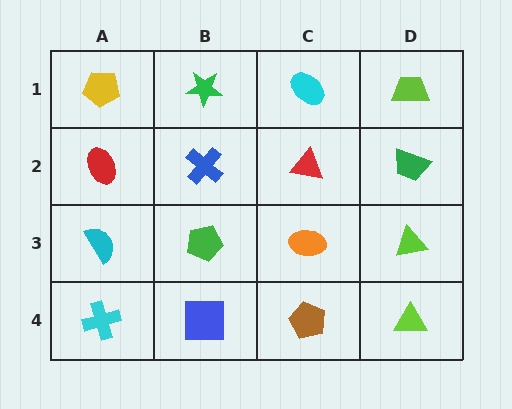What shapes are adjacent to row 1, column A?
A red ellipse (row 2, column A), a green star (row 1, column B).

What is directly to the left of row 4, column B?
A cyan cross.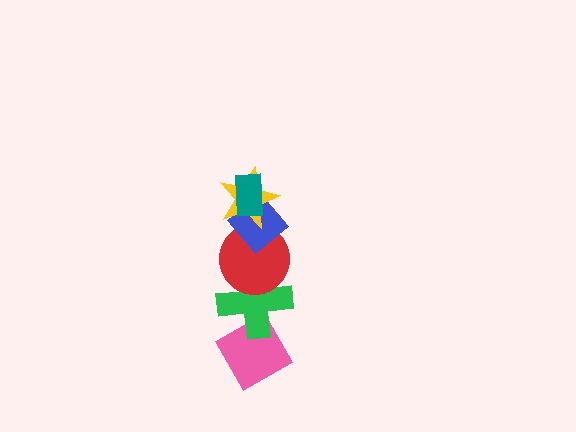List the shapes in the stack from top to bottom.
From top to bottom: the teal rectangle, the yellow star, the blue diamond, the red circle, the green cross, the pink diamond.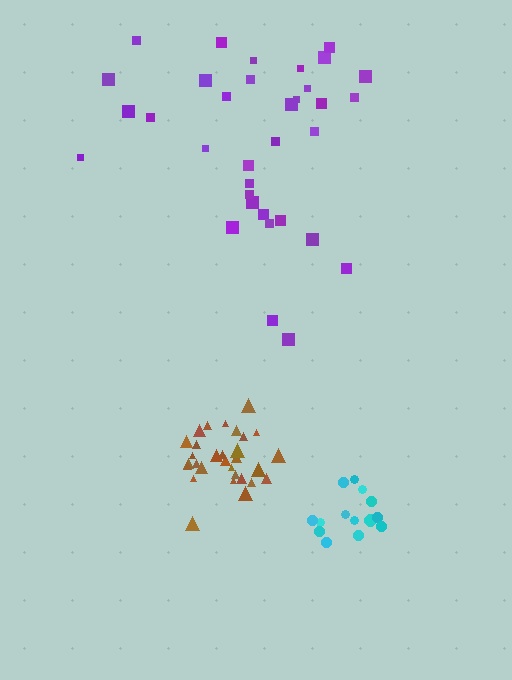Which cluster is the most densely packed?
Brown.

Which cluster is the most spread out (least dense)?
Purple.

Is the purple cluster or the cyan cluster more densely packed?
Cyan.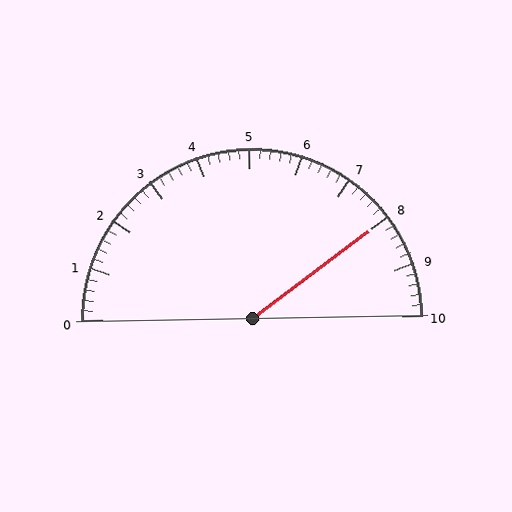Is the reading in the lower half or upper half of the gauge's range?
The reading is in the upper half of the range (0 to 10).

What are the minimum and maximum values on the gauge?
The gauge ranges from 0 to 10.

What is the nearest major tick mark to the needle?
The nearest major tick mark is 8.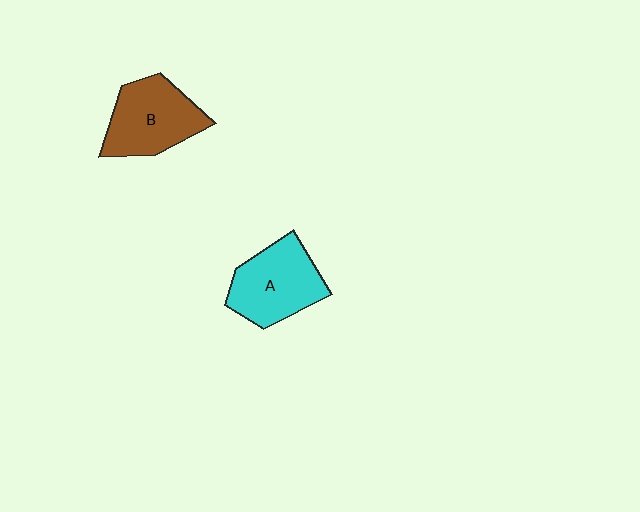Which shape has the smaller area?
Shape B (brown).